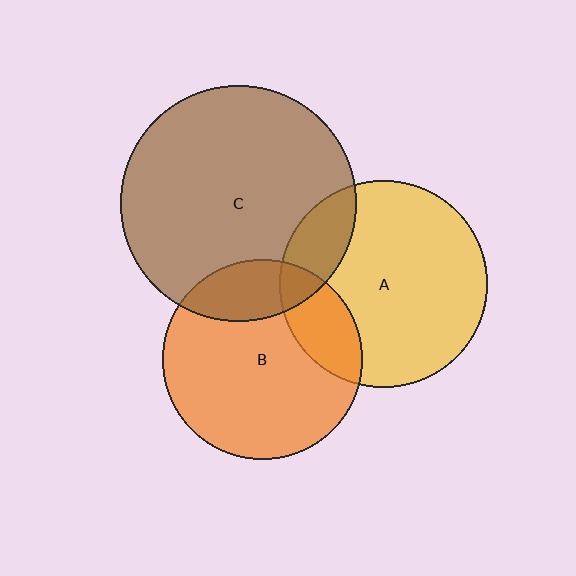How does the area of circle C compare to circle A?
Approximately 1.3 times.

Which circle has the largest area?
Circle C (brown).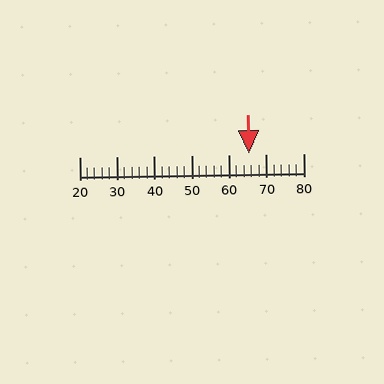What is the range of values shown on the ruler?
The ruler shows values from 20 to 80.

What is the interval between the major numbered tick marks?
The major tick marks are spaced 10 units apart.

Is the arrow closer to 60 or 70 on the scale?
The arrow is closer to 70.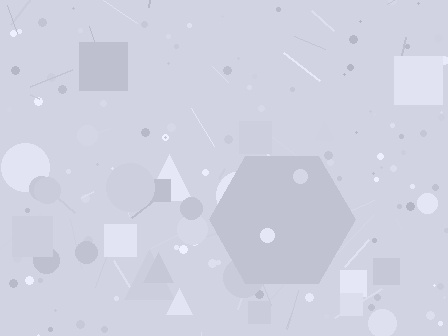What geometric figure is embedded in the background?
A hexagon is embedded in the background.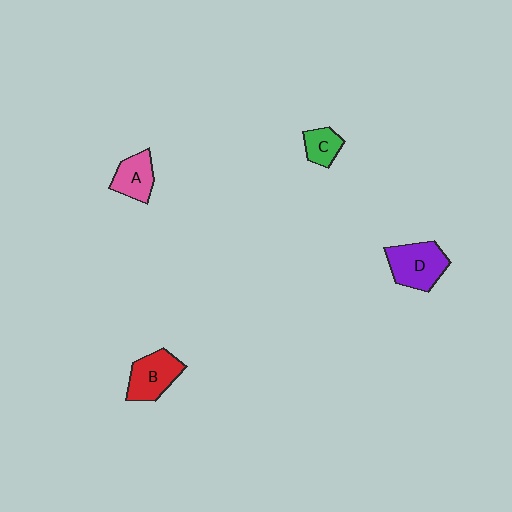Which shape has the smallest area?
Shape C (green).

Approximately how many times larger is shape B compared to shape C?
Approximately 1.7 times.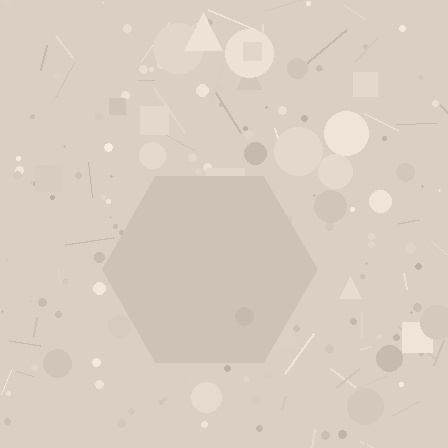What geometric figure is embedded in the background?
A hexagon is embedded in the background.